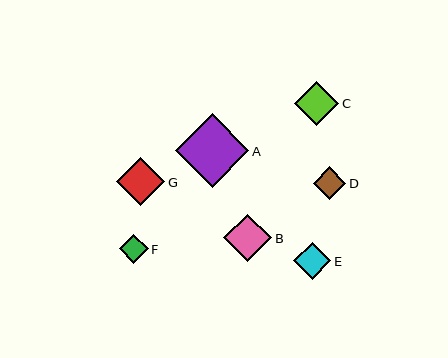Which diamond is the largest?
Diamond A is the largest with a size of approximately 74 pixels.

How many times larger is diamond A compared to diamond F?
Diamond A is approximately 2.6 times the size of diamond F.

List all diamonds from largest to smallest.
From largest to smallest: A, B, G, C, E, D, F.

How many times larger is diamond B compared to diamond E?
Diamond B is approximately 1.3 times the size of diamond E.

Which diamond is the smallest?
Diamond F is the smallest with a size of approximately 29 pixels.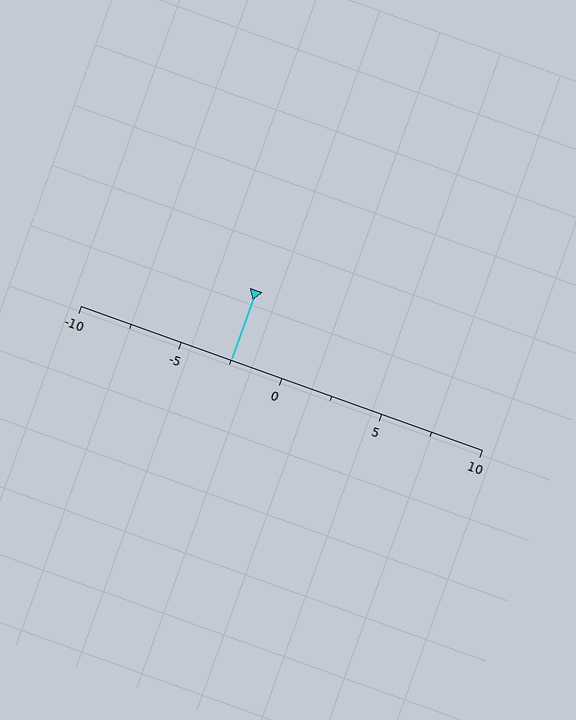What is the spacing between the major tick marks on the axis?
The major ticks are spaced 5 apart.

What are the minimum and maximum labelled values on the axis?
The axis runs from -10 to 10.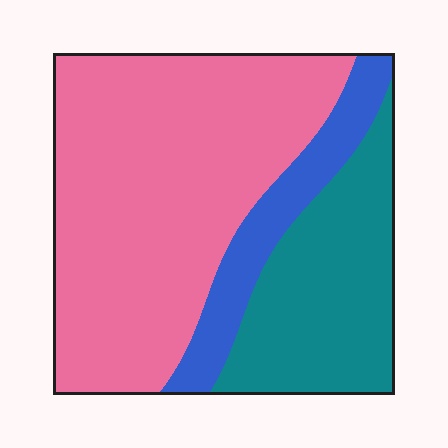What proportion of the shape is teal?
Teal covers roughly 25% of the shape.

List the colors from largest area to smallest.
From largest to smallest: pink, teal, blue.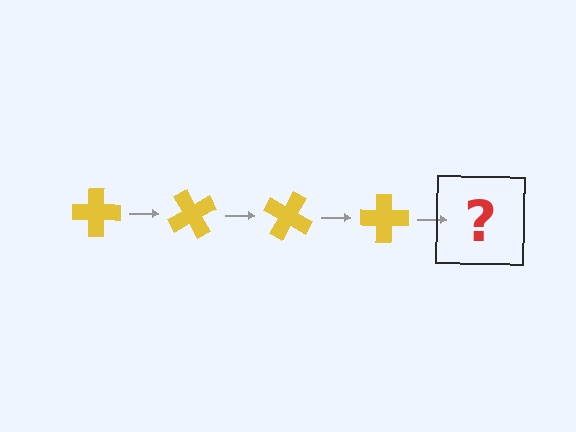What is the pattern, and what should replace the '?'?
The pattern is that the cross rotates 60 degrees each step. The '?' should be a yellow cross rotated 240 degrees.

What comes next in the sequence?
The next element should be a yellow cross rotated 240 degrees.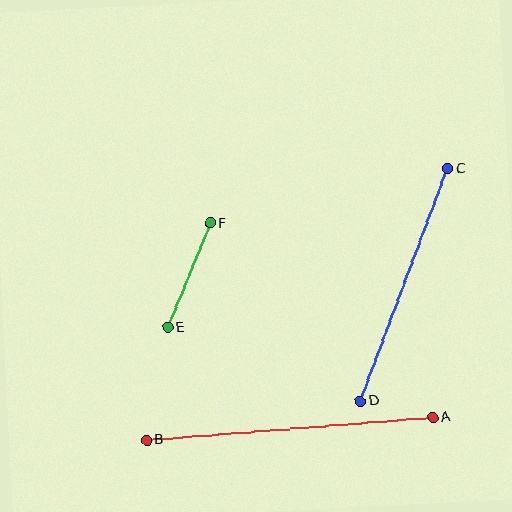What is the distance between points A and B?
The distance is approximately 287 pixels.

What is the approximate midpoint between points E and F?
The midpoint is at approximately (189, 275) pixels.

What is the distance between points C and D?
The distance is approximately 248 pixels.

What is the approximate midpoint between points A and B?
The midpoint is at approximately (290, 429) pixels.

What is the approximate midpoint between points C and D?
The midpoint is at approximately (404, 285) pixels.